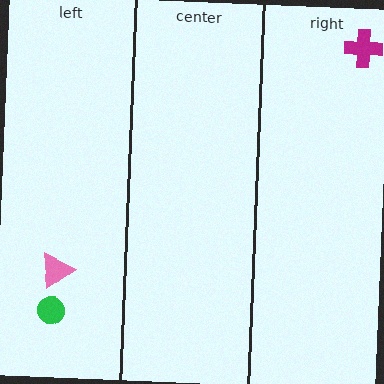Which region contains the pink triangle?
The left region.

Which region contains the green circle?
The left region.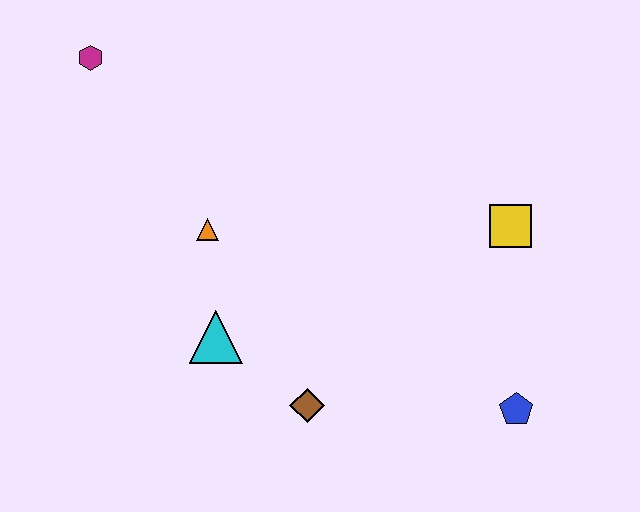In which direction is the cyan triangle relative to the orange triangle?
The cyan triangle is below the orange triangle.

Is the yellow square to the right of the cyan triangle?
Yes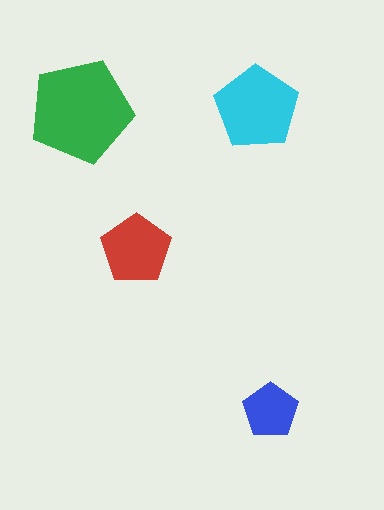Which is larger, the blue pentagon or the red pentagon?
The red one.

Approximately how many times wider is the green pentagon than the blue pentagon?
About 2 times wider.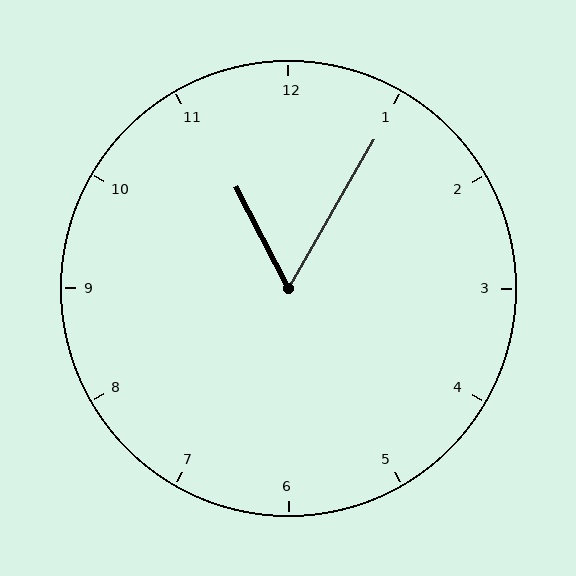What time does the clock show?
11:05.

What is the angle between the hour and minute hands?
Approximately 58 degrees.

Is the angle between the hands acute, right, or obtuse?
It is acute.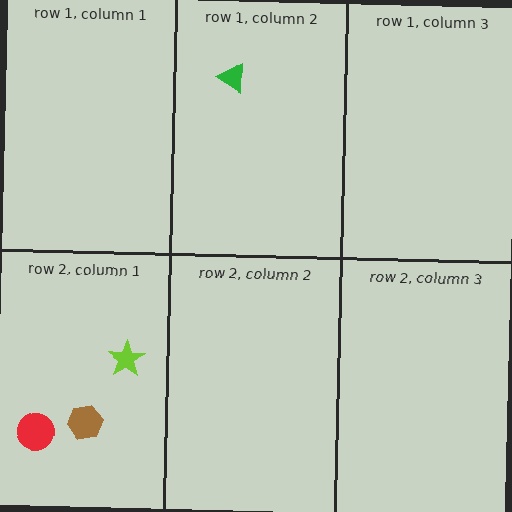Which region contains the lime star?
The row 2, column 1 region.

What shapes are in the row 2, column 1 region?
The lime star, the brown hexagon, the red circle.